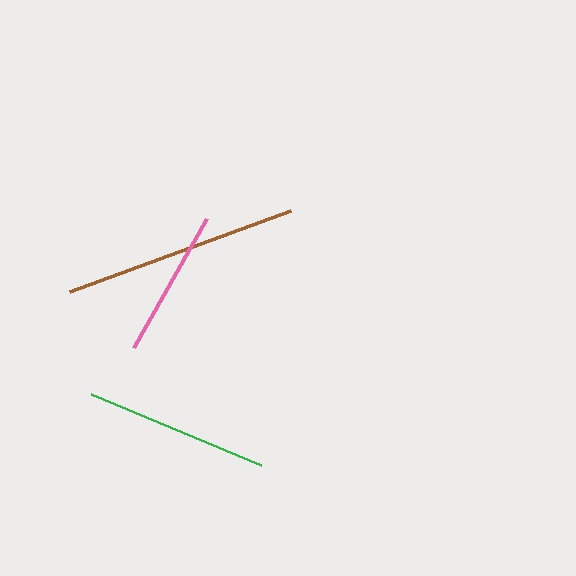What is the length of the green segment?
The green segment is approximately 185 pixels long.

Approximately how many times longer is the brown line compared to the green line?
The brown line is approximately 1.3 times the length of the green line.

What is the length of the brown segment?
The brown segment is approximately 236 pixels long.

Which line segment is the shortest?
The pink line is the shortest at approximately 148 pixels.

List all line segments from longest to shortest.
From longest to shortest: brown, green, pink.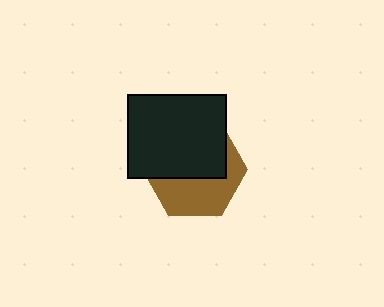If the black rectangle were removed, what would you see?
You would see the complete brown hexagon.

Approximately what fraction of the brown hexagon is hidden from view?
Roughly 56% of the brown hexagon is hidden behind the black rectangle.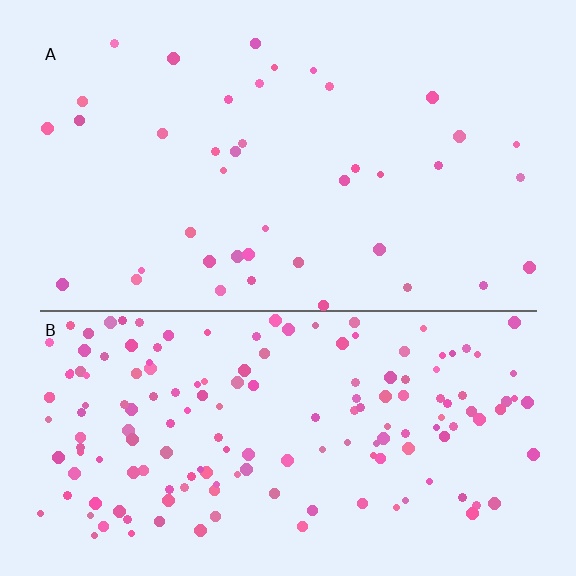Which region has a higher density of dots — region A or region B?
B (the bottom).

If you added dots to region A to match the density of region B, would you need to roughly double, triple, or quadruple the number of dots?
Approximately quadruple.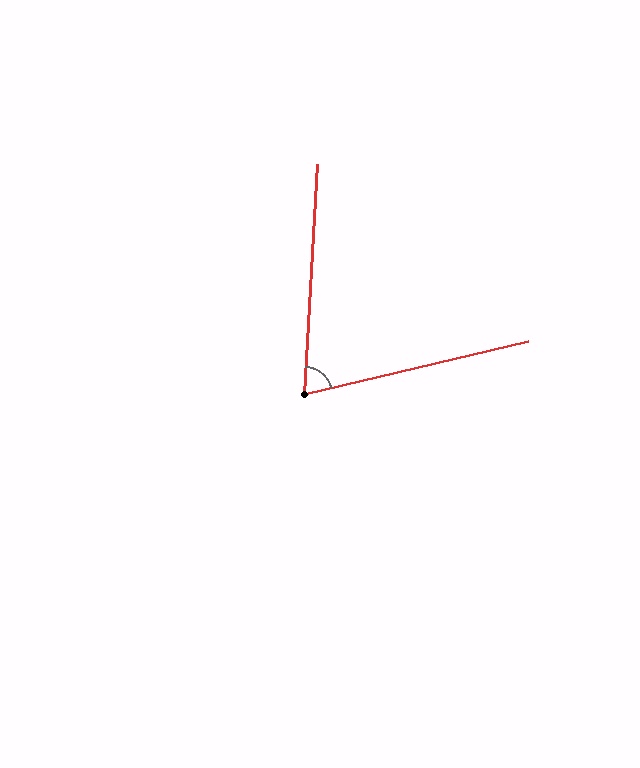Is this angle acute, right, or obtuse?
It is acute.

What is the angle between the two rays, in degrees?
Approximately 73 degrees.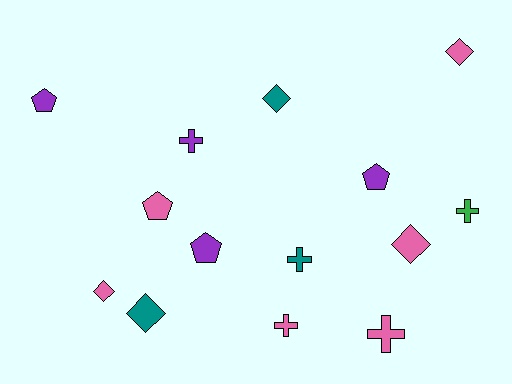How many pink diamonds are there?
There are 3 pink diamonds.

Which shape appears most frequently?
Cross, with 5 objects.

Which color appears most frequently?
Pink, with 6 objects.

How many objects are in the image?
There are 14 objects.